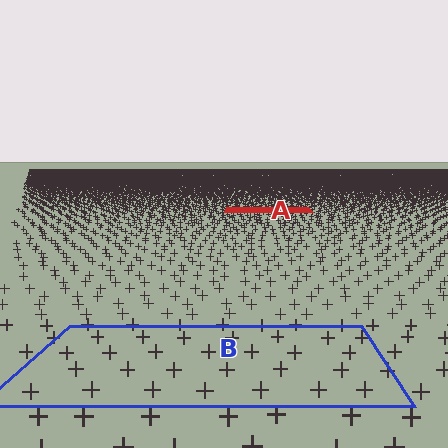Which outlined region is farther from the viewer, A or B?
Region A is farther from the viewer — the texture elements inside it appear smaller and more densely packed.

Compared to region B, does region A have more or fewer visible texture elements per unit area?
Region A has more texture elements per unit area — they are packed more densely because it is farther away.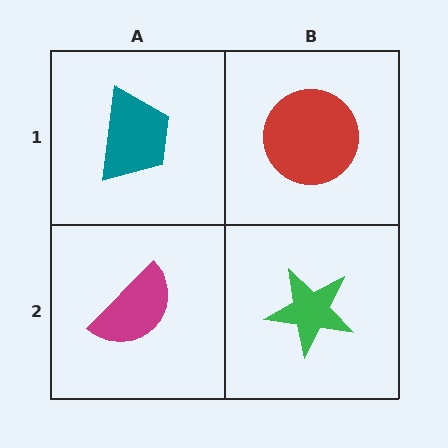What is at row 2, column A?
A magenta semicircle.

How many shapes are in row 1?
2 shapes.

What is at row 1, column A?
A teal trapezoid.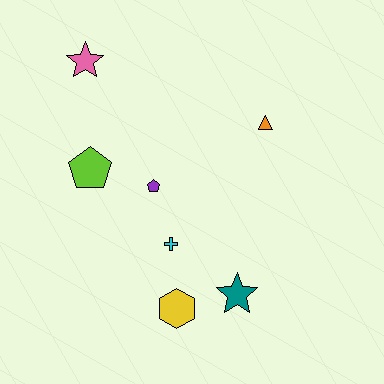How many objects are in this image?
There are 7 objects.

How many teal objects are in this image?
There is 1 teal object.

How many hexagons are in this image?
There is 1 hexagon.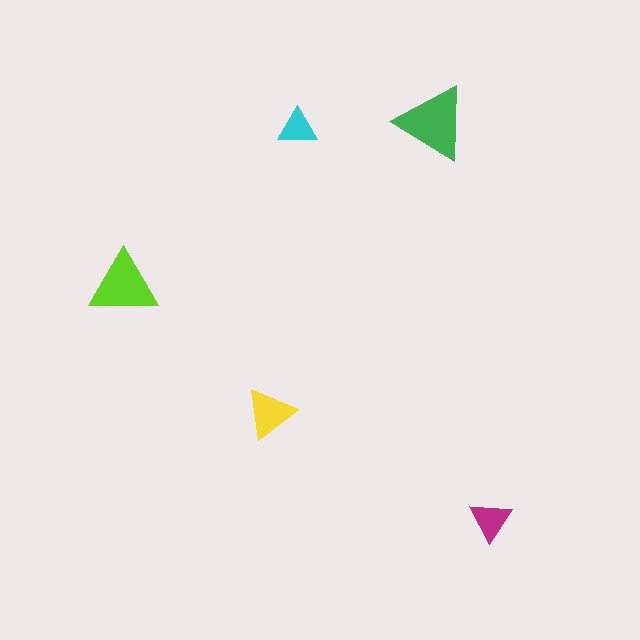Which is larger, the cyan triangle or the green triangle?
The green one.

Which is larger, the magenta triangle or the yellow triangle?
The yellow one.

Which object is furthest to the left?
The lime triangle is leftmost.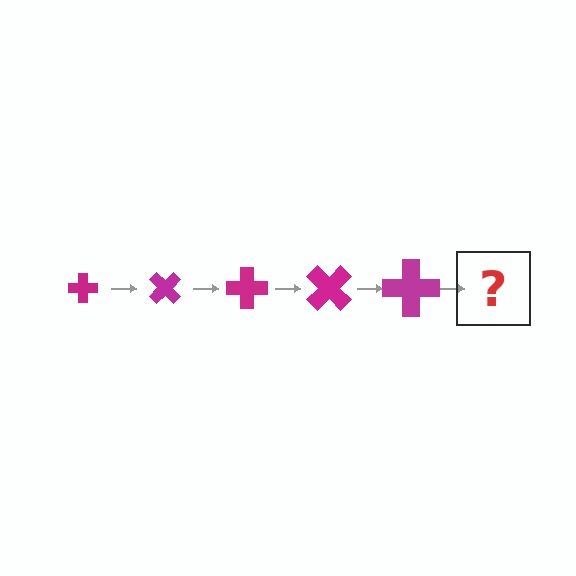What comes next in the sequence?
The next element should be a cross, larger than the previous one and rotated 225 degrees from the start.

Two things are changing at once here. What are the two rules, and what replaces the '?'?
The two rules are that the cross grows larger each step and it rotates 45 degrees each step. The '?' should be a cross, larger than the previous one and rotated 225 degrees from the start.